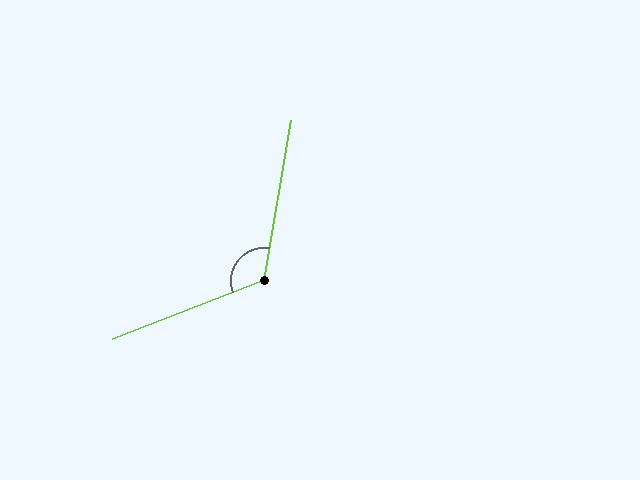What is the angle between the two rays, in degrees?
Approximately 121 degrees.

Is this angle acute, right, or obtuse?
It is obtuse.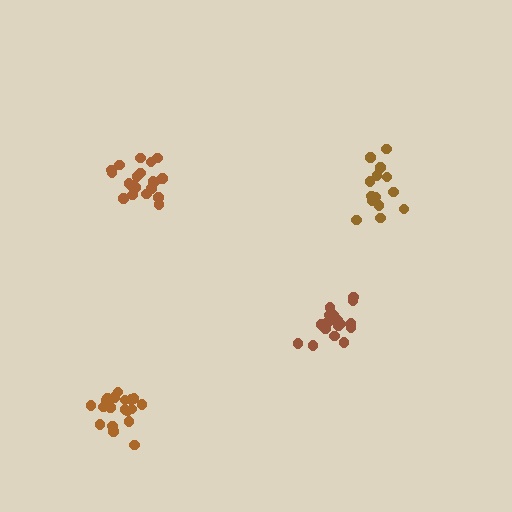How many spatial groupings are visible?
There are 4 spatial groupings.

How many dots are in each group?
Group 1: 20 dots, Group 2: 18 dots, Group 3: 14 dots, Group 4: 19 dots (71 total).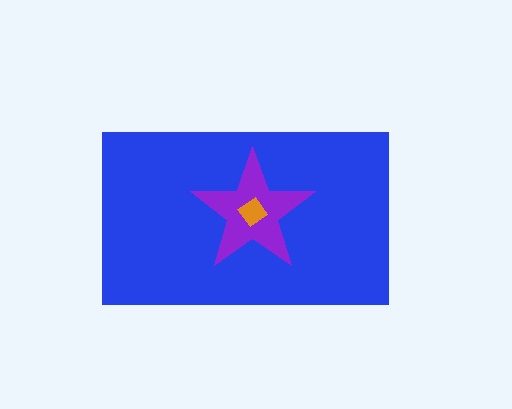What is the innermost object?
The orange diamond.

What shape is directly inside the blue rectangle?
The purple star.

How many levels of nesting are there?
3.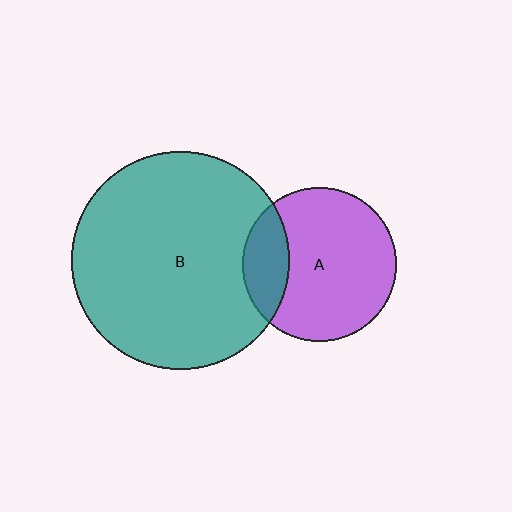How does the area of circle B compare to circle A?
Approximately 2.0 times.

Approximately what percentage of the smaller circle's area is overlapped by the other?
Approximately 20%.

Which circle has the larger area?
Circle B (teal).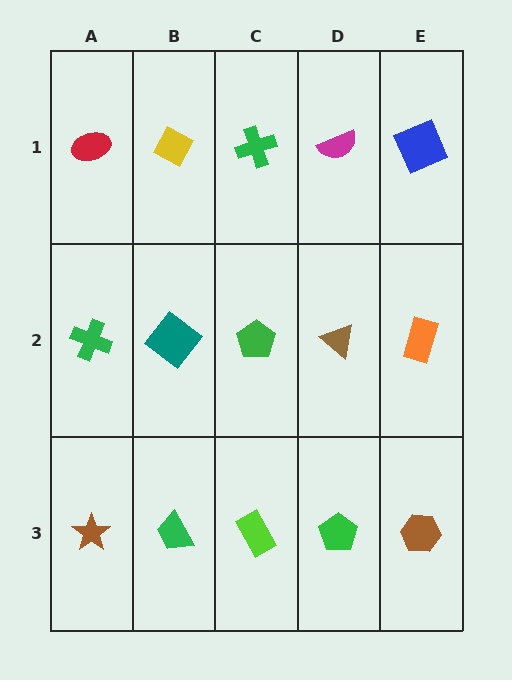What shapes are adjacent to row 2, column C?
A green cross (row 1, column C), a lime rectangle (row 3, column C), a teal diamond (row 2, column B), a brown triangle (row 2, column D).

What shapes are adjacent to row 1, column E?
An orange rectangle (row 2, column E), a magenta semicircle (row 1, column D).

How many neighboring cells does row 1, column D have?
3.